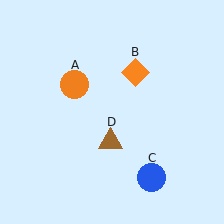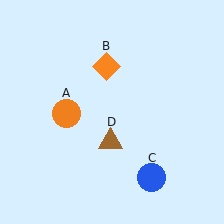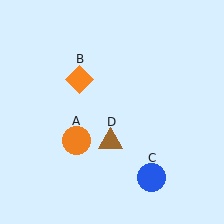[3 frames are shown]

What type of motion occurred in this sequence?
The orange circle (object A), orange diamond (object B) rotated counterclockwise around the center of the scene.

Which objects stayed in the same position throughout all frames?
Blue circle (object C) and brown triangle (object D) remained stationary.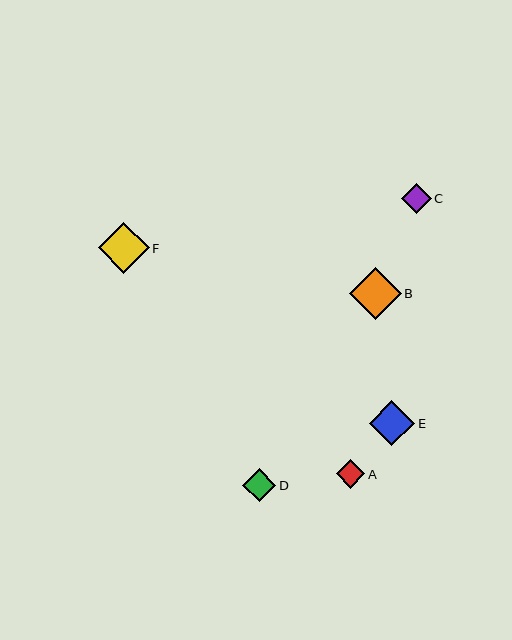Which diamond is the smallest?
Diamond A is the smallest with a size of approximately 29 pixels.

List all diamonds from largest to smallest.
From largest to smallest: B, F, E, D, C, A.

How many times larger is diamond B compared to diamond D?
Diamond B is approximately 1.6 times the size of diamond D.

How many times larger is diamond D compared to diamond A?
Diamond D is approximately 1.2 times the size of diamond A.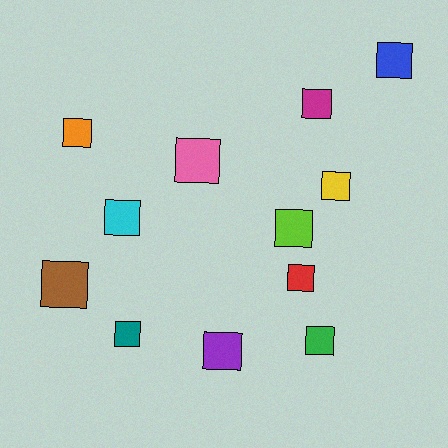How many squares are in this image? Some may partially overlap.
There are 12 squares.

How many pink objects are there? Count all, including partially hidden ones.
There is 1 pink object.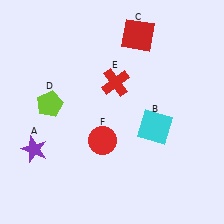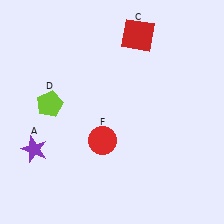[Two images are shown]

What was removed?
The cyan square (B), the red cross (E) were removed in Image 2.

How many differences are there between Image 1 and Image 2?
There are 2 differences between the two images.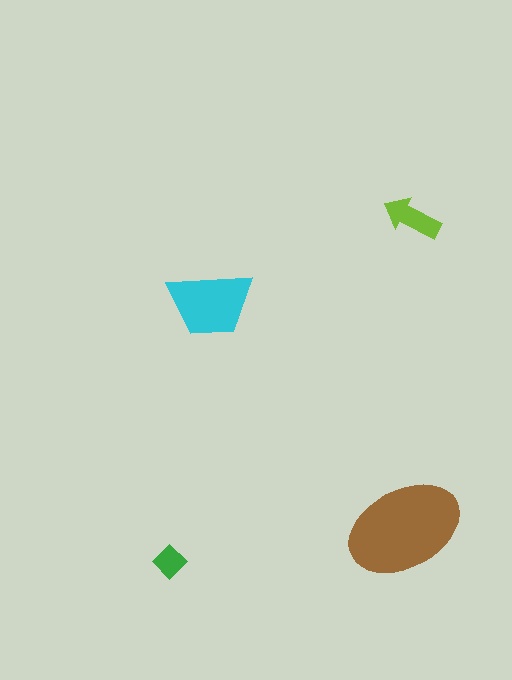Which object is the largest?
The brown ellipse.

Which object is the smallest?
The green diamond.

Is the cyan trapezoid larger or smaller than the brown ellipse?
Smaller.